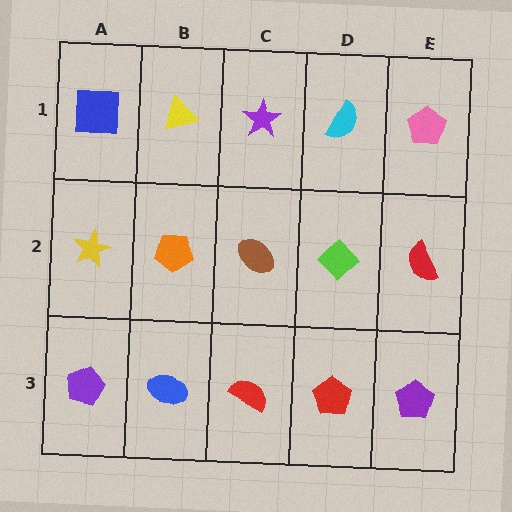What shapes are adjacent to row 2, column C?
A purple star (row 1, column C), a red semicircle (row 3, column C), an orange pentagon (row 2, column B), a lime diamond (row 2, column D).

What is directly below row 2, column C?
A red semicircle.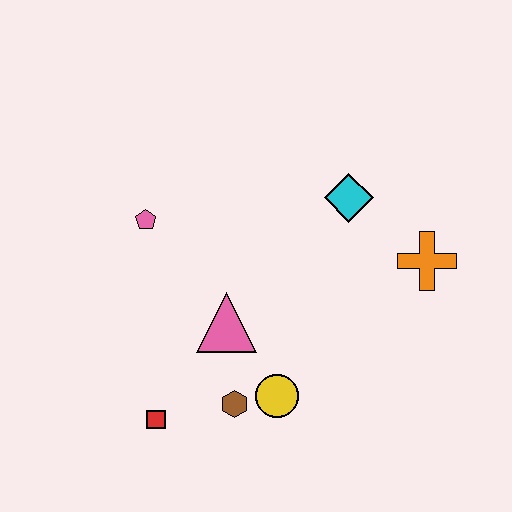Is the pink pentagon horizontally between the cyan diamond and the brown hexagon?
No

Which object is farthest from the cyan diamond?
The red square is farthest from the cyan diamond.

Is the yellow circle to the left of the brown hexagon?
No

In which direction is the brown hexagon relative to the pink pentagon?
The brown hexagon is below the pink pentagon.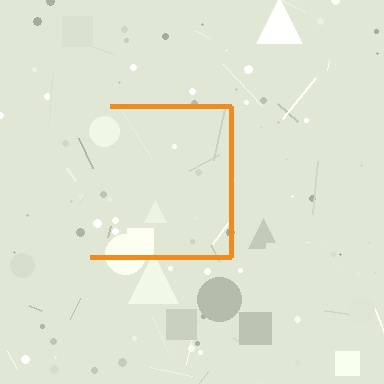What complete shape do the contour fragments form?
The contour fragments form a square.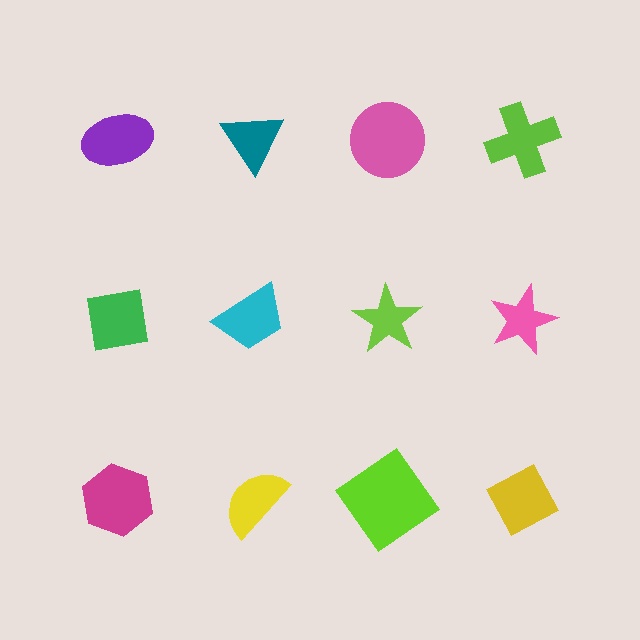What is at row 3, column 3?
A lime diamond.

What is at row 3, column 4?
A yellow diamond.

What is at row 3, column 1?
A magenta hexagon.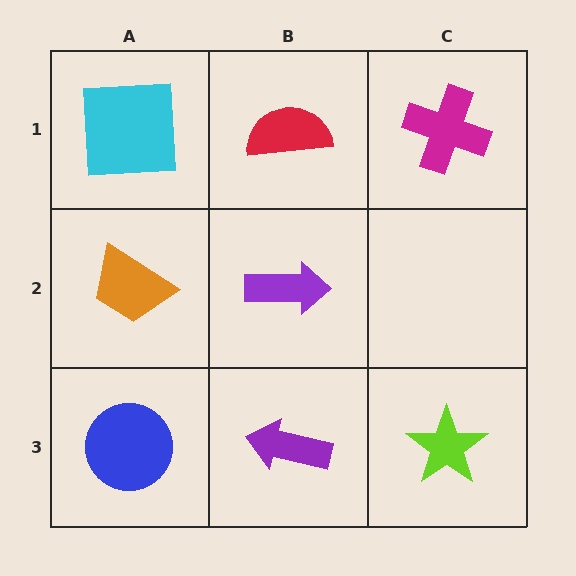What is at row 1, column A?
A cyan square.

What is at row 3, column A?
A blue circle.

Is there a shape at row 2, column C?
No, that cell is empty.